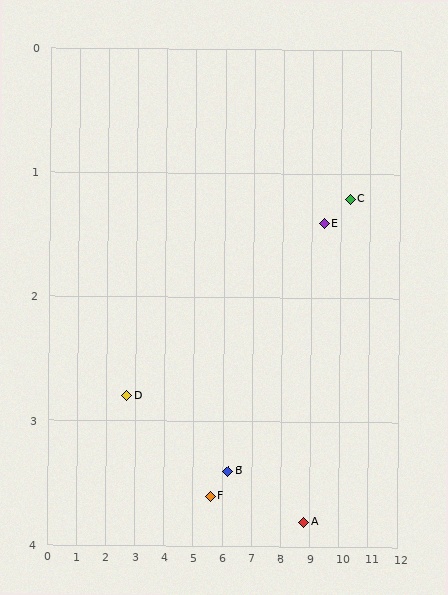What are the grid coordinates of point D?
Point D is at approximately (2.7, 2.8).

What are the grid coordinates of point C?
Point C is at approximately (10.3, 1.2).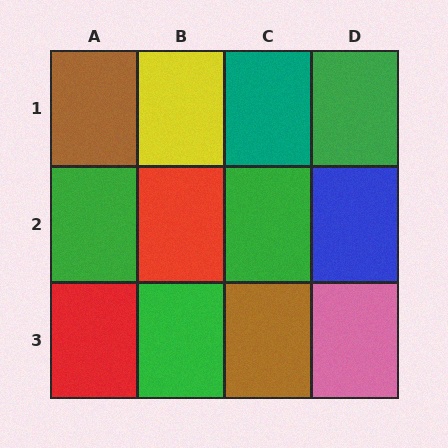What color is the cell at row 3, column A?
Red.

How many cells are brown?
2 cells are brown.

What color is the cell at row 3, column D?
Pink.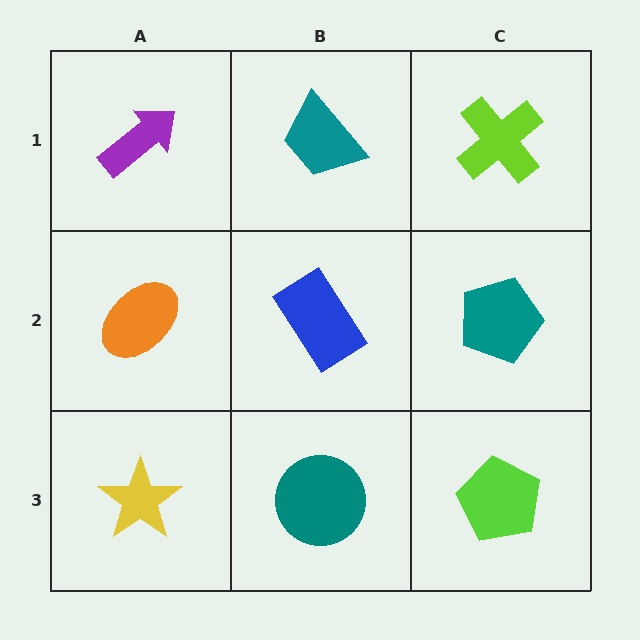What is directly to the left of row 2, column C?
A blue rectangle.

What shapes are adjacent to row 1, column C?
A teal pentagon (row 2, column C), a teal trapezoid (row 1, column B).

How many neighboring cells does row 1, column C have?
2.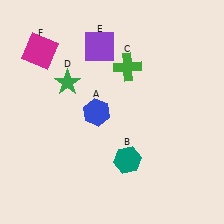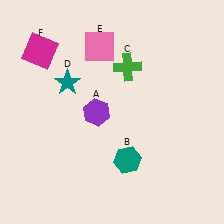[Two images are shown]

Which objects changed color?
A changed from blue to purple. D changed from green to teal. E changed from purple to pink.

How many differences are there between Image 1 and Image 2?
There are 3 differences between the two images.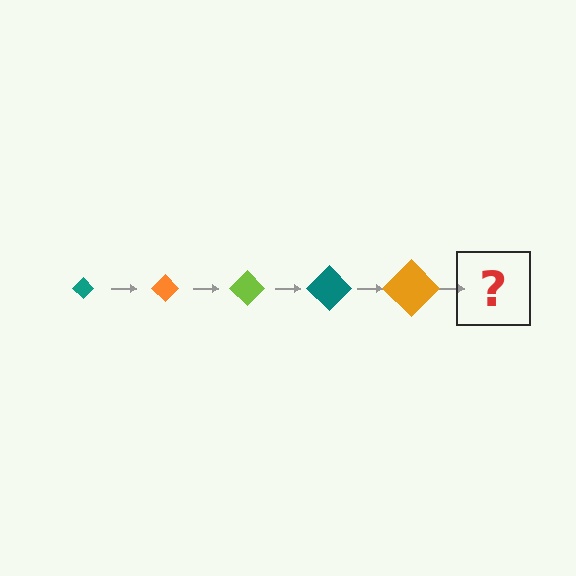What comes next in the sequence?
The next element should be a lime diamond, larger than the previous one.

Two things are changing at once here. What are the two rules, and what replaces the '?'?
The two rules are that the diamond grows larger each step and the color cycles through teal, orange, and lime. The '?' should be a lime diamond, larger than the previous one.